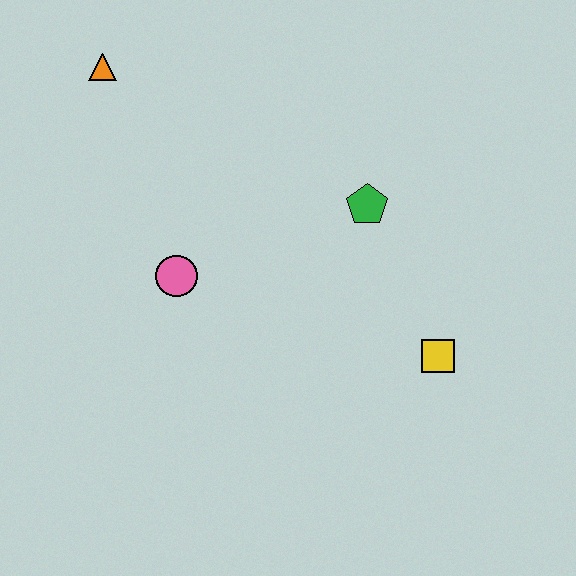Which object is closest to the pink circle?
The green pentagon is closest to the pink circle.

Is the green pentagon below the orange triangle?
Yes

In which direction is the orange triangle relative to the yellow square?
The orange triangle is to the left of the yellow square.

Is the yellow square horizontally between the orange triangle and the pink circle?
No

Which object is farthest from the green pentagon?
The orange triangle is farthest from the green pentagon.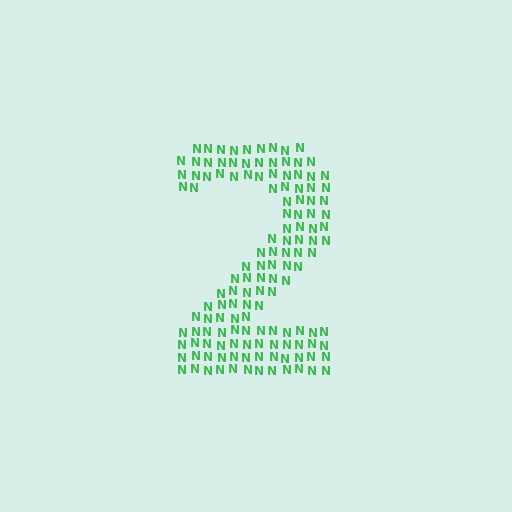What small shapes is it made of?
It is made of small letter N's.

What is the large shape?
The large shape is the digit 2.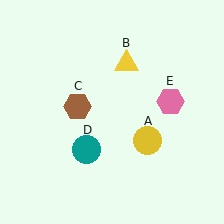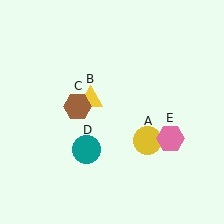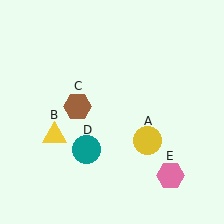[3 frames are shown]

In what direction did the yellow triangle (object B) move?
The yellow triangle (object B) moved down and to the left.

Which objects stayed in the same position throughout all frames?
Yellow circle (object A) and brown hexagon (object C) and teal circle (object D) remained stationary.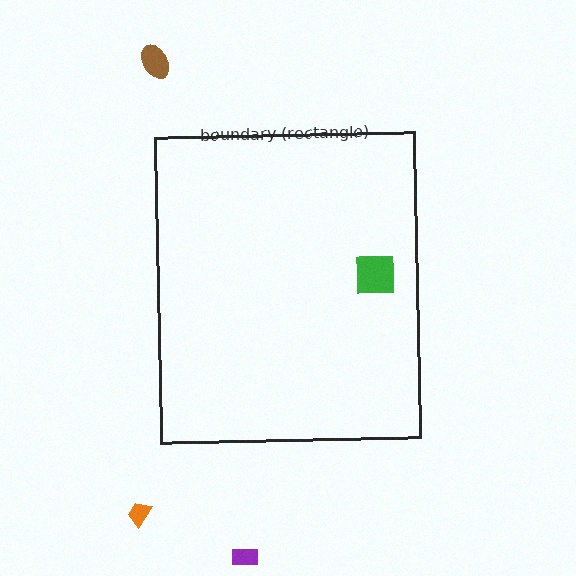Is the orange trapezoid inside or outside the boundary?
Outside.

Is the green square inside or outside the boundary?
Inside.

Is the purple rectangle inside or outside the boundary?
Outside.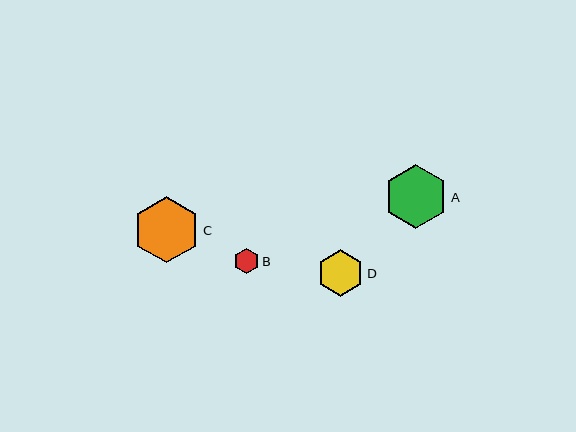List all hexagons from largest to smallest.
From largest to smallest: C, A, D, B.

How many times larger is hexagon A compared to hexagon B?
Hexagon A is approximately 2.5 times the size of hexagon B.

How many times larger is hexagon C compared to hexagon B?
Hexagon C is approximately 2.6 times the size of hexagon B.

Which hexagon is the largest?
Hexagon C is the largest with a size of approximately 66 pixels.